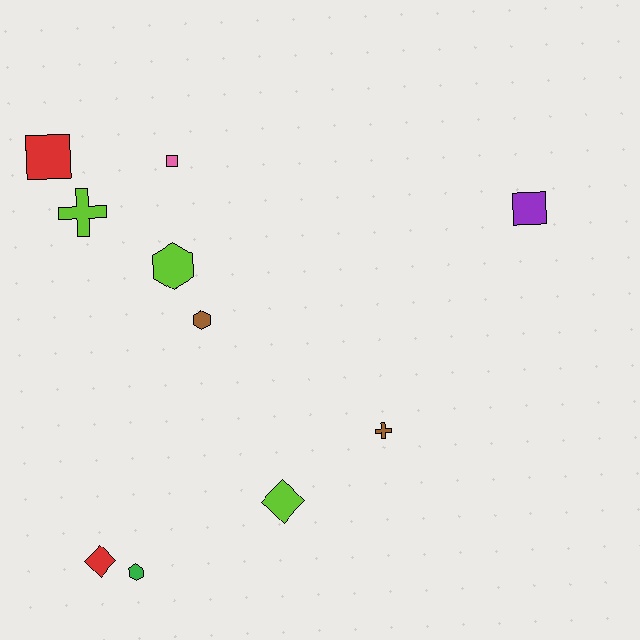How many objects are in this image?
There are 10 objects.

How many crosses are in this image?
There are 2 crosses.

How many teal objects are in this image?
There are no teal objects.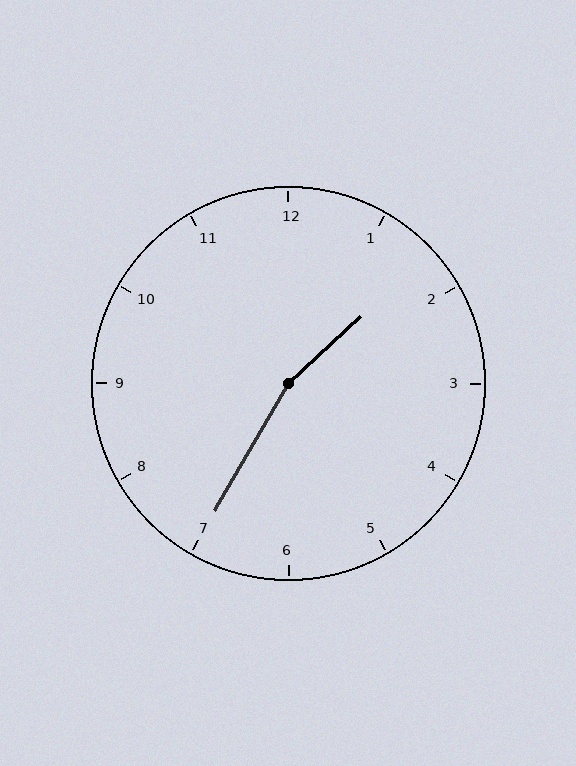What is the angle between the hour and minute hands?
Approximately 162 degrees.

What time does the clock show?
1:35.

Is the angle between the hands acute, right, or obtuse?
It is obtuse.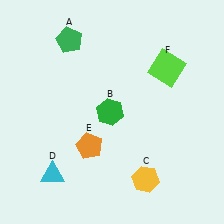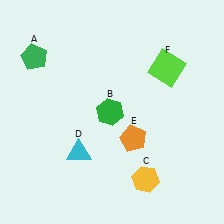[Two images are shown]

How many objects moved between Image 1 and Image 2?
3 objects moved between the two images.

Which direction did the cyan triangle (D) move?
The cyan triangle (D) moved right.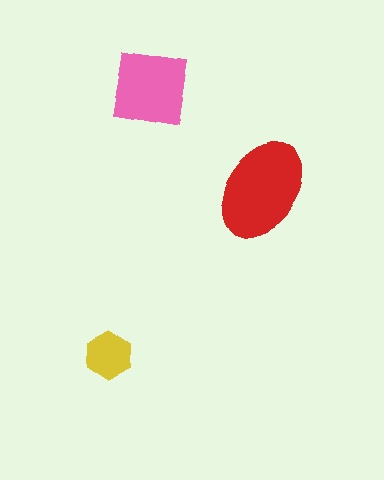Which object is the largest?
The red ellipse.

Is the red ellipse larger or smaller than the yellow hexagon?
Larger.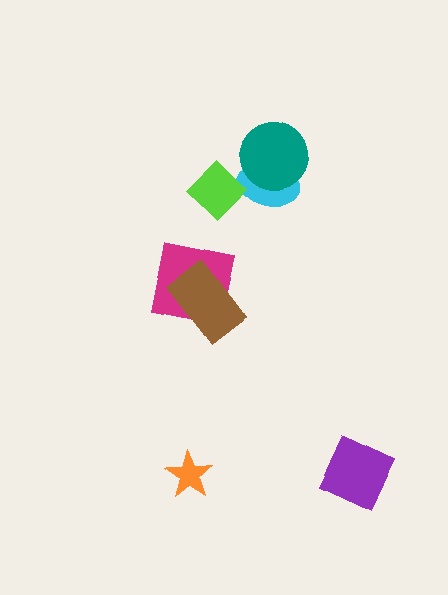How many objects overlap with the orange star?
0 objects overlap with the orange star.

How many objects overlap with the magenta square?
1 object overlaps with the magenta square.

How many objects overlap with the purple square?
0 objects overlap with the purple square.